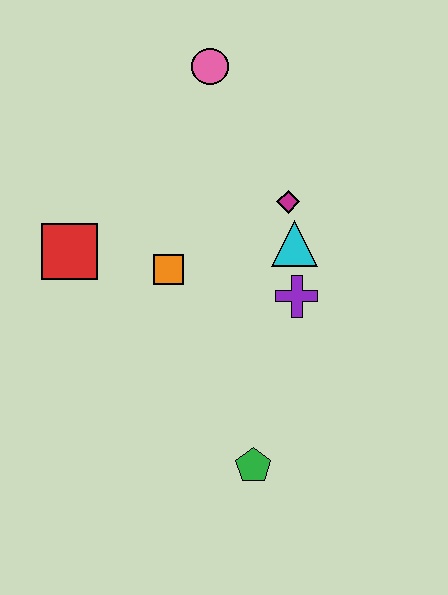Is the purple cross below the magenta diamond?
Yes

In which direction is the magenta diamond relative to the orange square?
The magenta diamond is to the right of the orange square.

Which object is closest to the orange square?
The red square is closest to the orange square.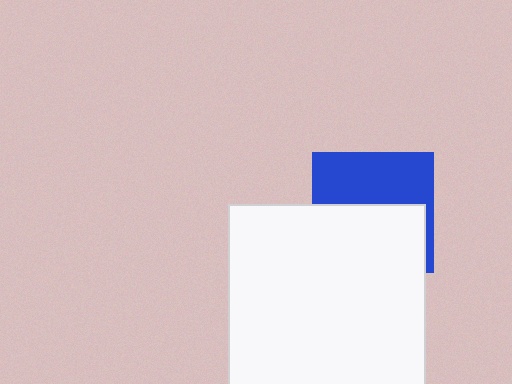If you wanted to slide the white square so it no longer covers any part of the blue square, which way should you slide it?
Slide it down — that is the most direct way to separate the two shapes.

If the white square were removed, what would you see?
You would see the complete blue square.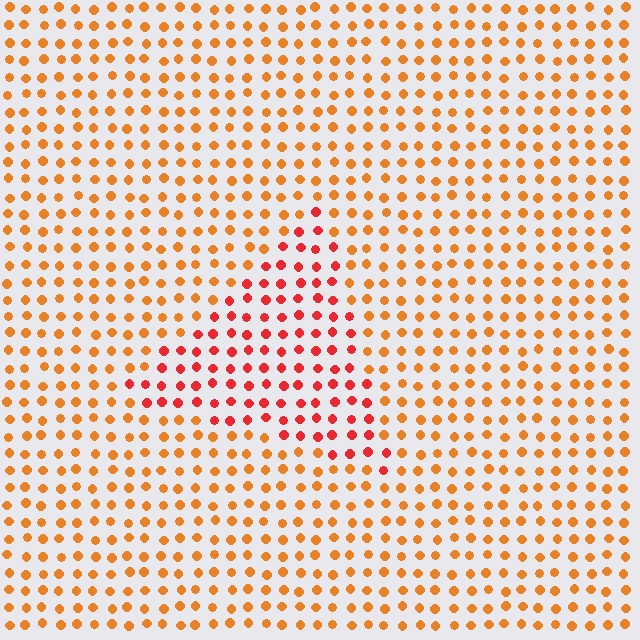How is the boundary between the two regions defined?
The boundary is defined purely by a slight shift in hue (about 31 degrees). Spacing, size, and orientation are identical on both sides.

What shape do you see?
I see a triangle.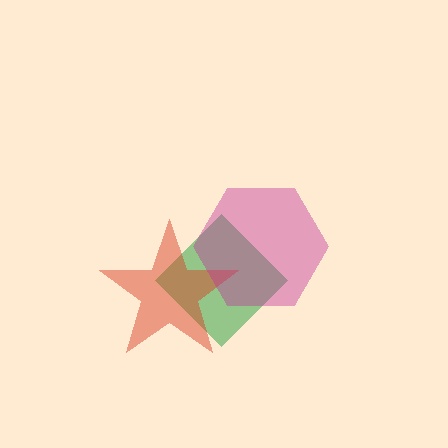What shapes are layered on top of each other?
The layered shapes are: a green diamond, a red star, a magenta hexagon.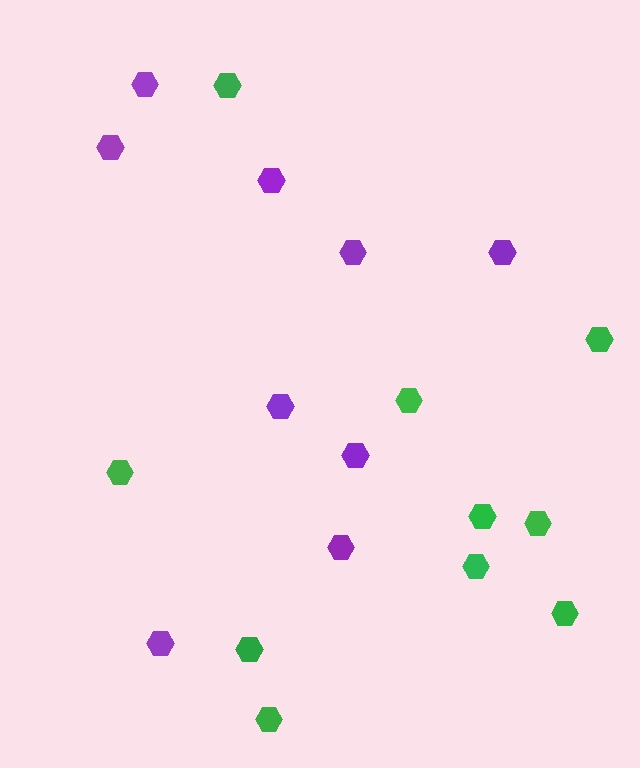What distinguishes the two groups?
There are 2 groups: one group of purple hexagons (9) and one group of green hexagons (10).